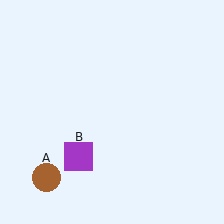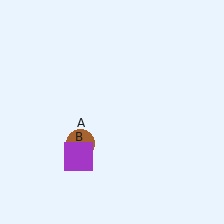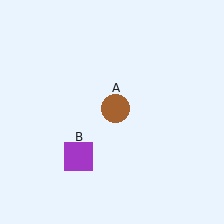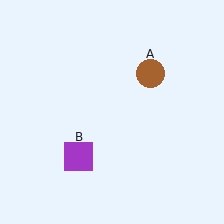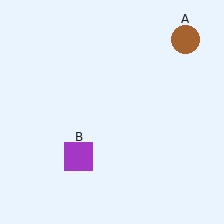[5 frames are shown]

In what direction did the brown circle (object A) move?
The brown circle (object A) moved up and to the right.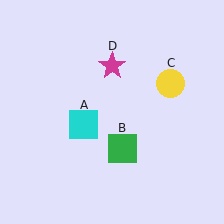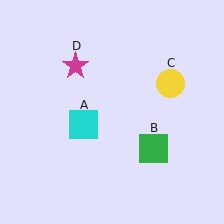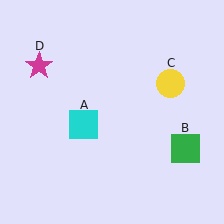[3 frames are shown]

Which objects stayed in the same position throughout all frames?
Cyan square (object A) and yellow circle (object C) remained stationary.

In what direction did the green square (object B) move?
The green square (object B) moved right.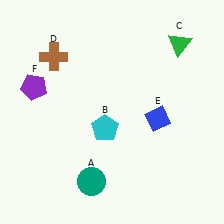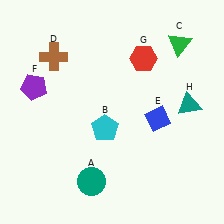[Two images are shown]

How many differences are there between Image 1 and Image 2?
There are 2 differences between the two images.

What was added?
A red hexagon (G), a teal triangle (H) were added in Image 2.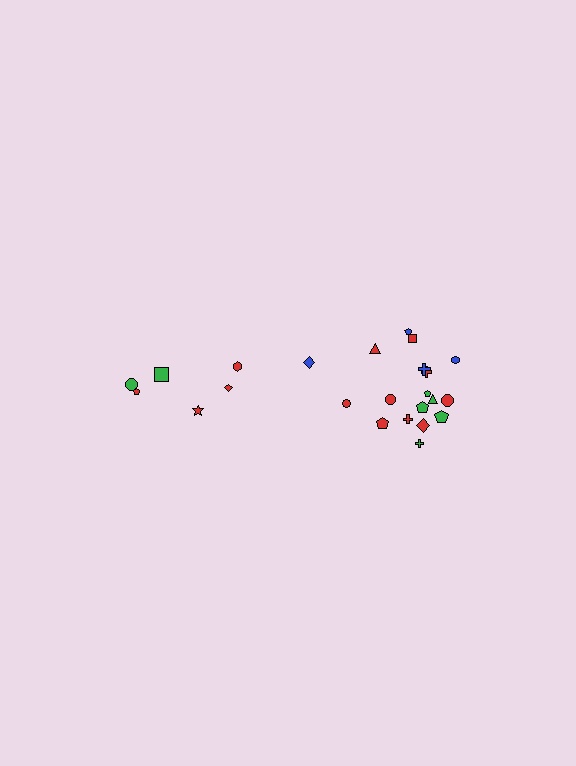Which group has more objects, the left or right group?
The right group.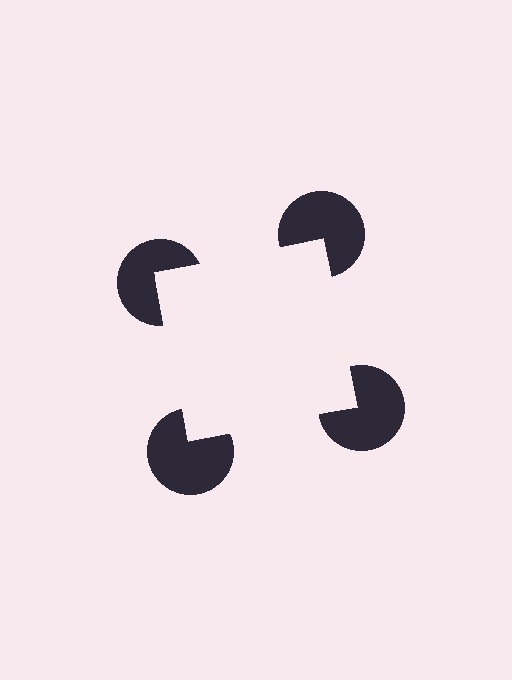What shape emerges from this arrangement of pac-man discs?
An illusory square — its edges are inferred from the aligned wedge cuts in the pac-man discs, not physically drawn.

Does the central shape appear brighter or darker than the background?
It typically appears slightly brighter than the background, even though no actual brightness change is drawn.